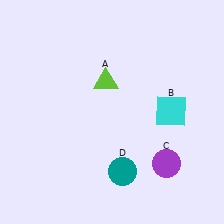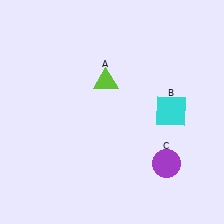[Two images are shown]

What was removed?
The teal circle (D) was removed in Image 2.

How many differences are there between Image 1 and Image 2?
There is 1 difference between the two images.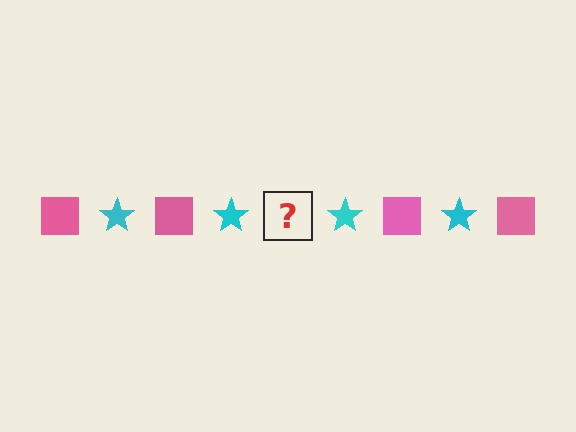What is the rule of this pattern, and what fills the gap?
The rule is that the pattern alternates between pink square and cyan star. The gap should be filled with a pink square.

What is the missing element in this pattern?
The missing element is a pink square.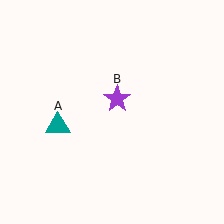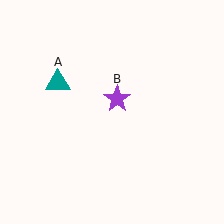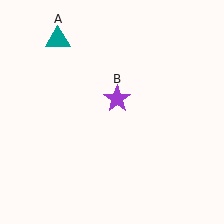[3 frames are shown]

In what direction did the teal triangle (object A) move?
The teal triangle (object A) moved up.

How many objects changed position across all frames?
1 object changed position: teal triangle (object A).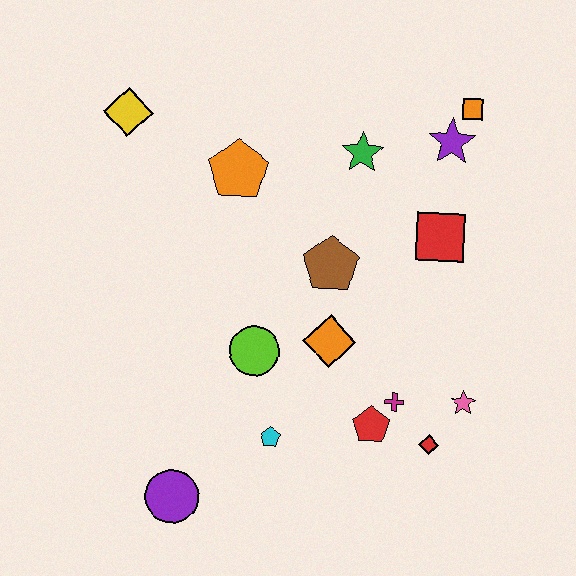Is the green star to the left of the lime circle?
No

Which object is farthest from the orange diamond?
The yellow diamond is farthest from the orange diamond.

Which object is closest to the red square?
The purple star is closest to the red square.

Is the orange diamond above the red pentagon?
Yes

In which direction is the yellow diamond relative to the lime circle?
The yellow diamond is above the lime circle.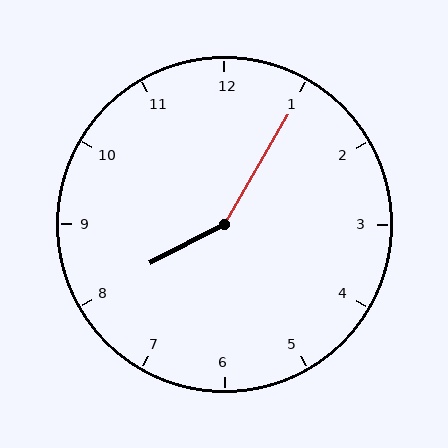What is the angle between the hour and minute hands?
Approximately 148 degrees.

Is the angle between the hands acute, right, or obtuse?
It is obtuse.